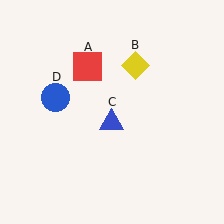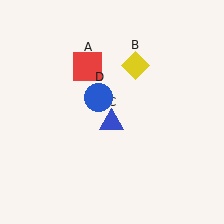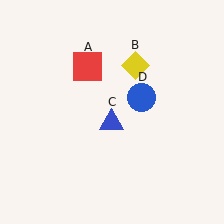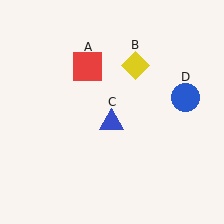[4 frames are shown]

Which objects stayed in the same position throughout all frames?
Red square (object A) and yellow diamond (object B) and blue triangle (object C) remained stationary.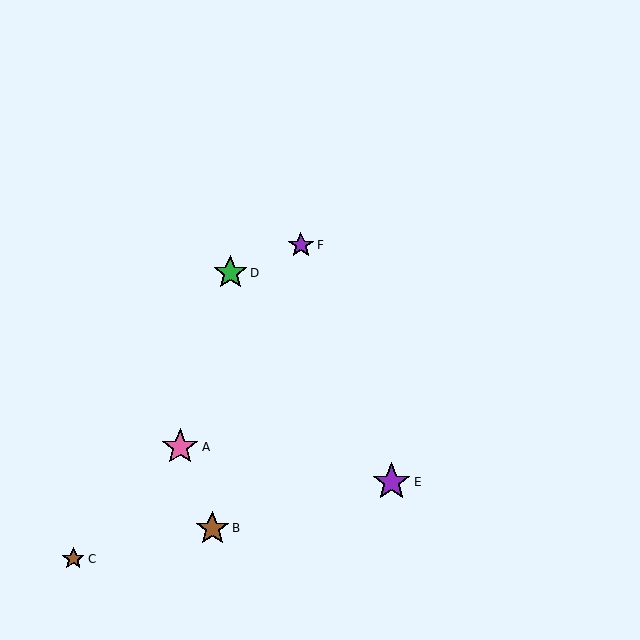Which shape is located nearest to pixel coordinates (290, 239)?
The purple star (labeled F) at (301, 245) is nearest to that location.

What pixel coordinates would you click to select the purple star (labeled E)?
Click at (391, 482) to select the purple star E.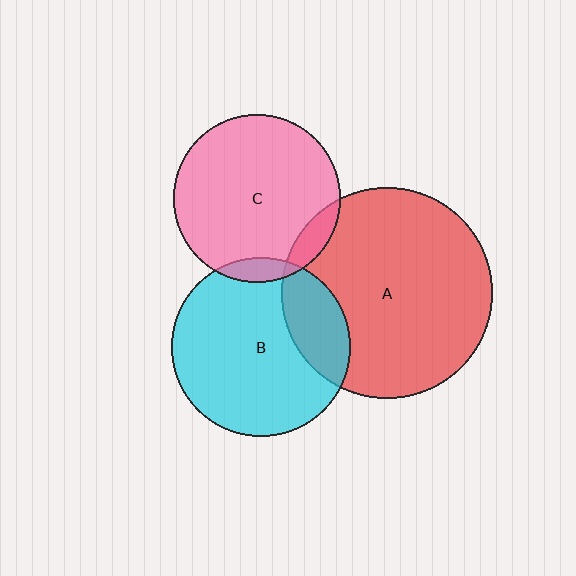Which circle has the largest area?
Circle A (red).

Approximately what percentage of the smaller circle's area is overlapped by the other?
Approximately 10%.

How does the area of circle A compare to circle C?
Approximately 1.6 times.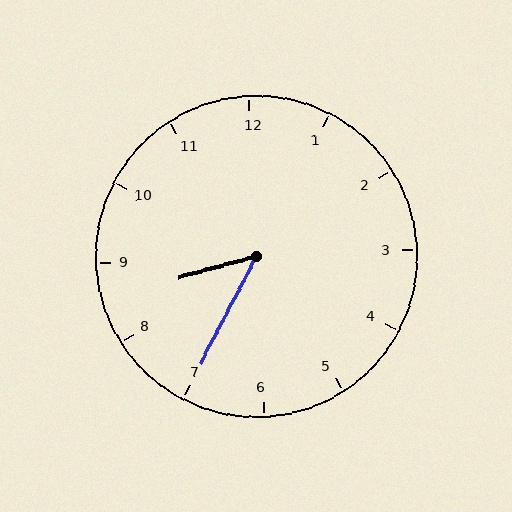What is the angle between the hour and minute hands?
Approximately 48 degrees.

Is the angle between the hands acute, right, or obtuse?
It is acute.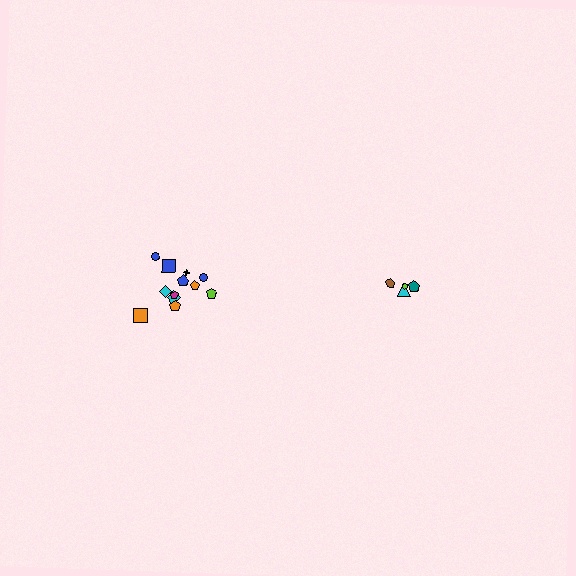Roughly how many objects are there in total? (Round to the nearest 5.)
Roughly 15 objects in total.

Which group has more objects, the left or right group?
The left group.